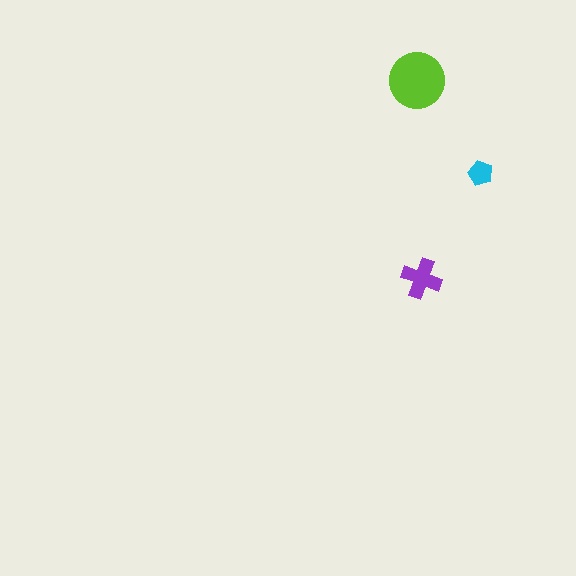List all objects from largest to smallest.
The lime circle, the purple cross, the cyan pentagon.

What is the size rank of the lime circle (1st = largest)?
1st.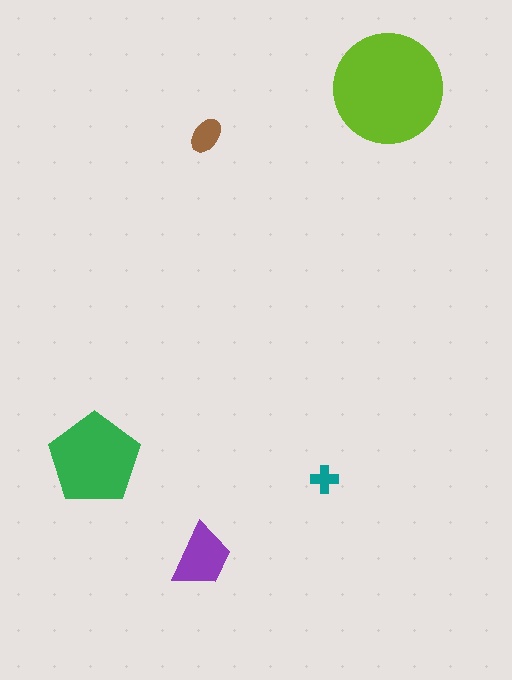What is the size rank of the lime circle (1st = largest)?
1st.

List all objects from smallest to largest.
The teal cross, the brown ellipse, the purple trapezoid, the green pentagon, the lime circle.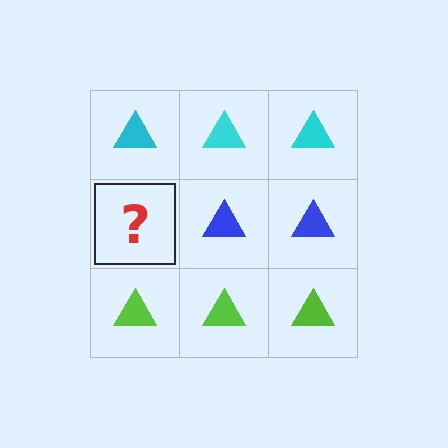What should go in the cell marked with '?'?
The missing cell should contain a blue triangle.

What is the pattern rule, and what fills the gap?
The rule is that each row has a consistent color. The gap should be filled with a blue triangle.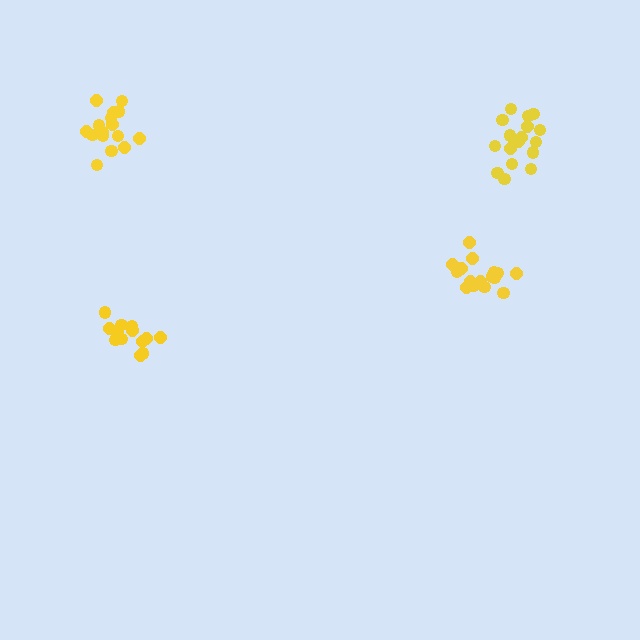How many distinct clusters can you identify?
There are 4 distinct clusters.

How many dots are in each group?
Group 1: 16 dots, Group 2: 13 dots, Group 3: 17 dots, Group 4: 16 dots (62 total).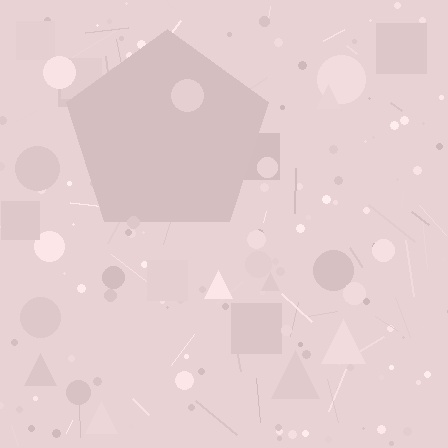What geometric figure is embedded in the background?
A pentagon is embedded in the background.